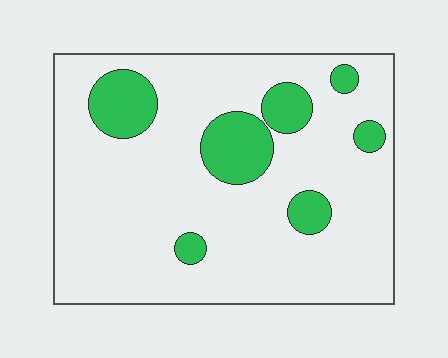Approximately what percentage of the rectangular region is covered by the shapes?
Approximately 15%.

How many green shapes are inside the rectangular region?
7.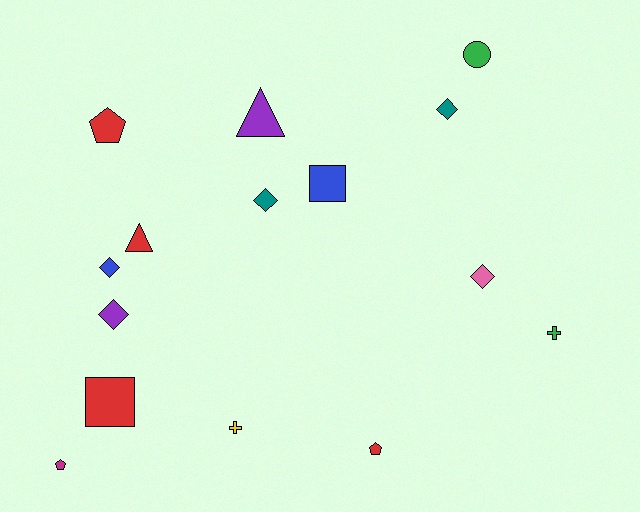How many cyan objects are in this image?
There are no cyan objects.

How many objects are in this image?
There are 15 objects.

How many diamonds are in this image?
There are 5 diamonds.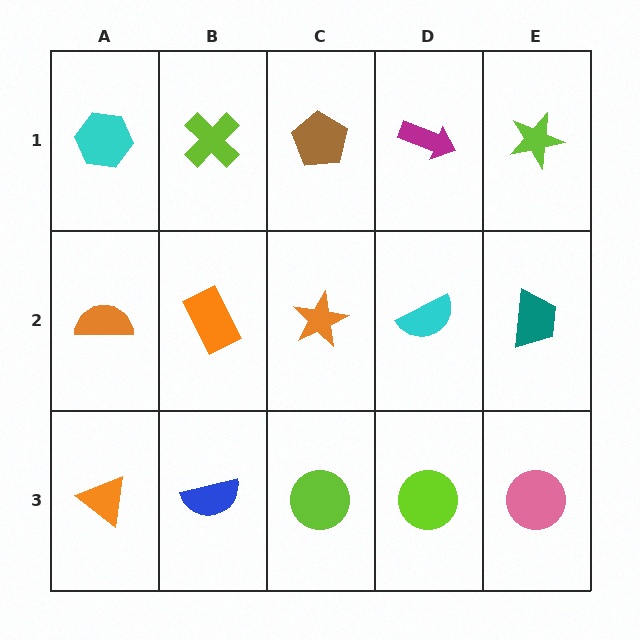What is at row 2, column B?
An orange rectangle.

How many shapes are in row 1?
5 shapes.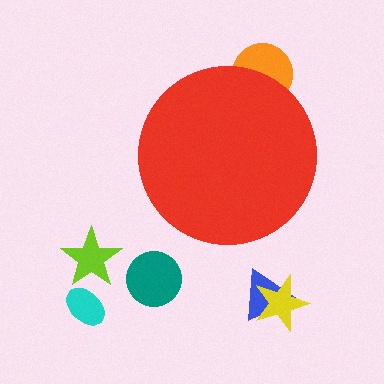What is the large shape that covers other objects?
A red circle.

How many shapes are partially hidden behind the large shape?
1 shape is partially hidden.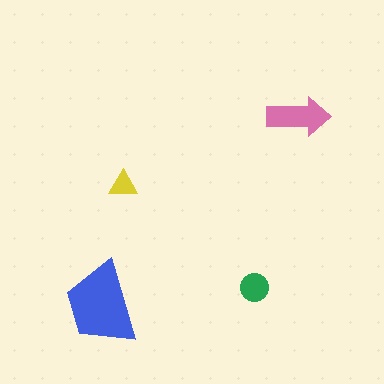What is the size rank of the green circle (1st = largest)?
3rd.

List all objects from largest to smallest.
The blue trapezoid, the pink arrow, the green circle, the yellow triangle.